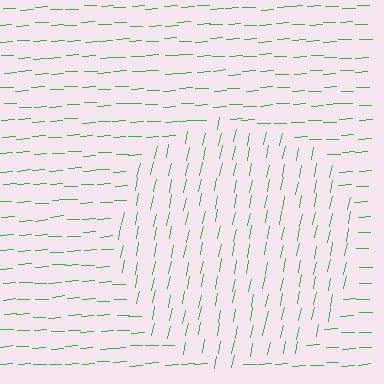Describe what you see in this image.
The image is filled with small green line segments. A circle region in the image has lines oriented differently from the surrounding lines, creating a visible texture boundary.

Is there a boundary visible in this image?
Yes, there is a texture boundary formed by a change in line orientation.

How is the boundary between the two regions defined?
The boundary is defined purely by a change in line orientation (approximately 76 degrees difference). All lines are the same color and thickness.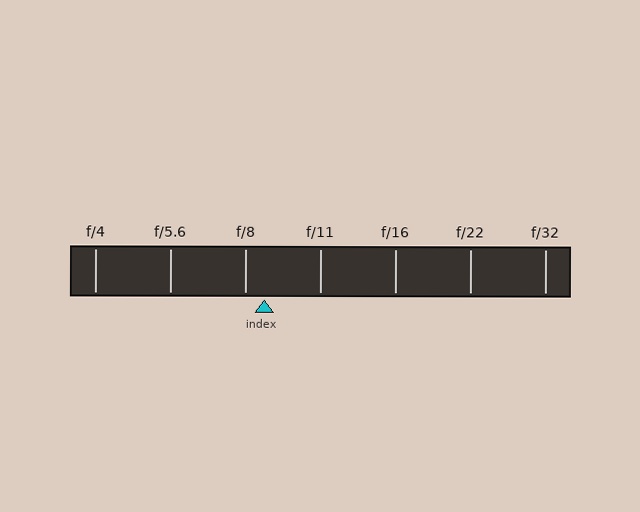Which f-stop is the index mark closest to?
The index mark is closest to f/8.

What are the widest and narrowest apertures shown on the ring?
The widest aperture shown is f/4 and the narrowest is f/32.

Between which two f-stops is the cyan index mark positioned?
The index mark is between f/8 and f/11.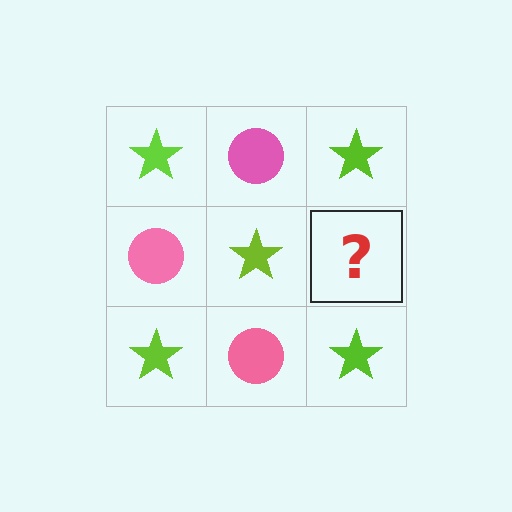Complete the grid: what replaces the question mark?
The question mark should be replaced with a pink circle.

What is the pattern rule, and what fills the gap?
The rule is that it alternates lime star and pink circle in a checkerboard pattern. The gap should be filled with a pink circle.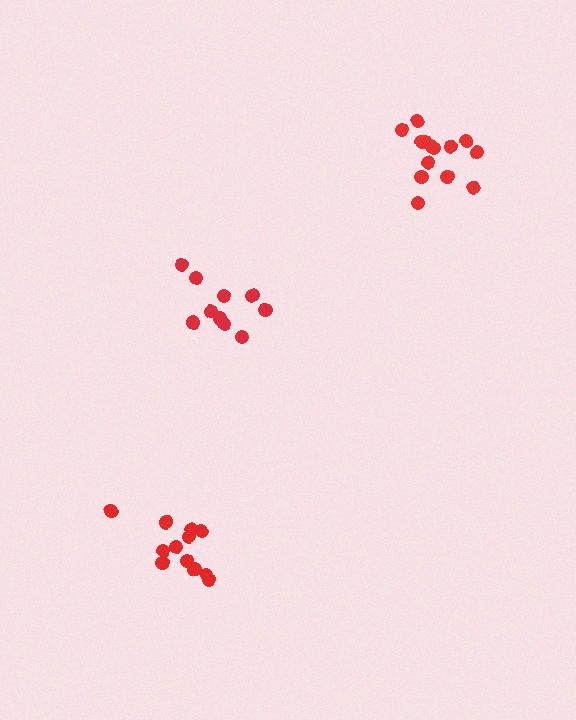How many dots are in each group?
Group 1: 10 dots, Group 2: 14 dots, Group 3: 12 dots (36 total).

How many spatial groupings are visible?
There are 3 spatial groupings.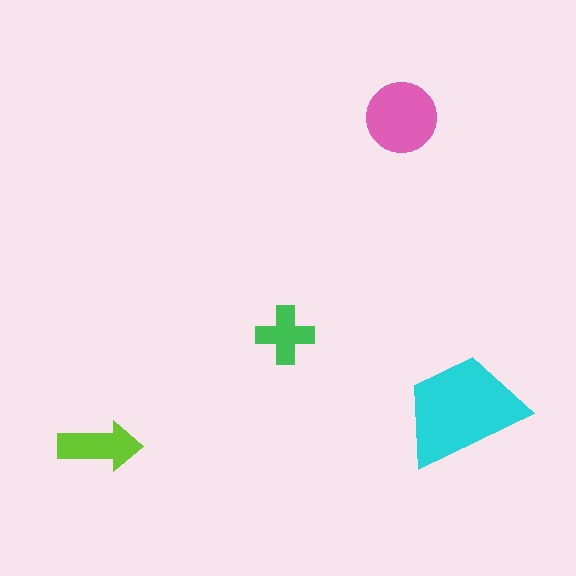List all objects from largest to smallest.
The cyan trapezoid, the pink circle, the lime arrow, the green cross.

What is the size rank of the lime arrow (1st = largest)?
3rd.